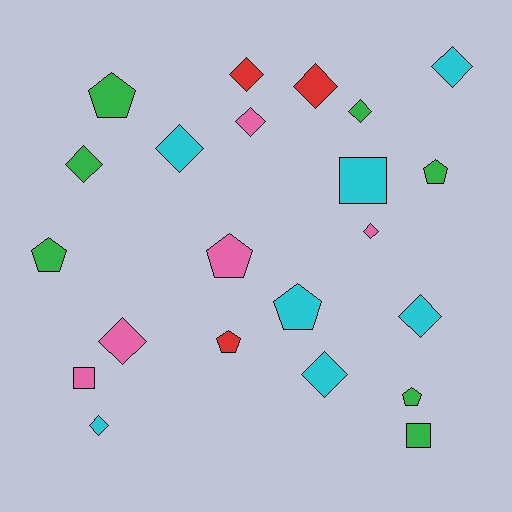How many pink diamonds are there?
There are 3 pink diamonds.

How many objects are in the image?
There are 22 objects.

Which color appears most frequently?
Cyan, with 7 objects.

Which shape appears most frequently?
Diamond, with 12 objects.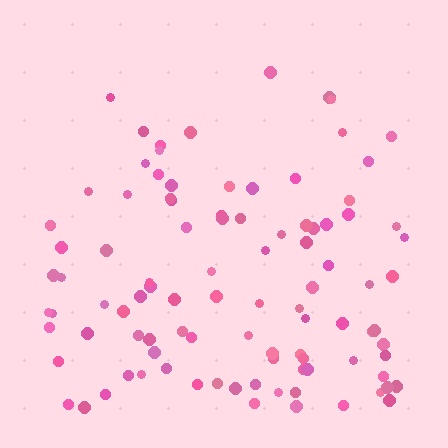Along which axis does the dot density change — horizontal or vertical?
Vertical.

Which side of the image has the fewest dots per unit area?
The top.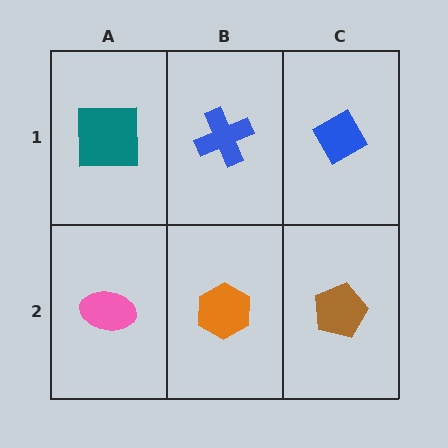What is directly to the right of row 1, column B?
A blue diamond.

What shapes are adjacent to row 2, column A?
A teal square (row 1, column A), an orange hexagon (row 2, column B).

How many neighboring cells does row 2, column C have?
2.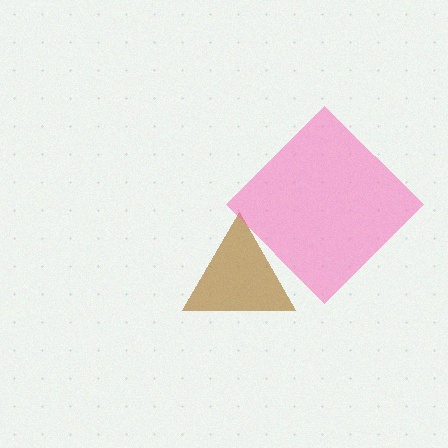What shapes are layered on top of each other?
The layered shapes are: a brown triangle, a pink diamond.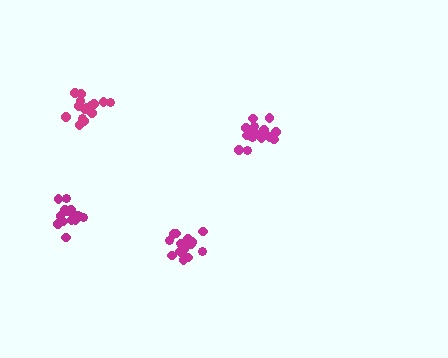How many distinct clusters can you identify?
There are 4 distinct clusters.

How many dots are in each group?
Group 1: 19 dots, Group 2: 15 dots, Group 3: 17 dots, Group 4: 18 dots (69 total).